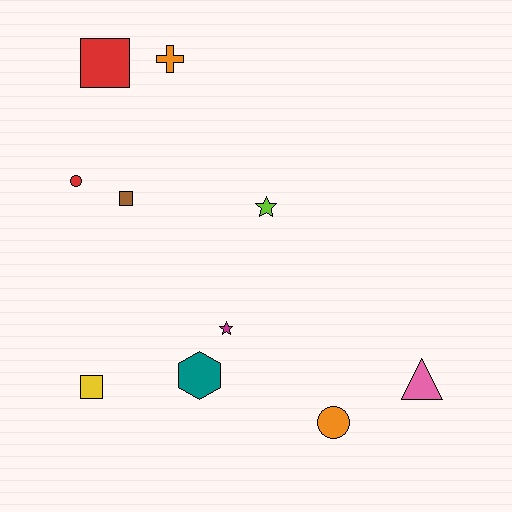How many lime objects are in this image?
There is 1 lime object.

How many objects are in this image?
There are 10 objects.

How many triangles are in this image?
There is 1 triangle.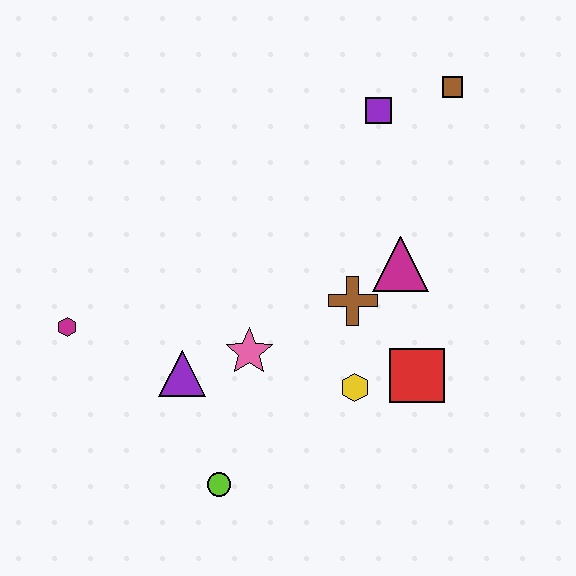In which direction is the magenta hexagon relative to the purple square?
The magenta hexagon is to the left of the purple square.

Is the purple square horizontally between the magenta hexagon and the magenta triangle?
Yes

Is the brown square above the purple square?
Yes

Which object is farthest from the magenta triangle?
The magenta hexagon is farthest from the magenta triangle.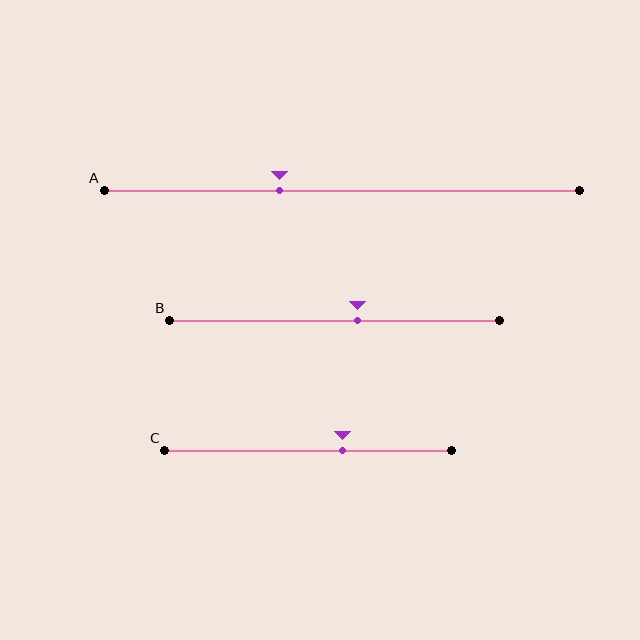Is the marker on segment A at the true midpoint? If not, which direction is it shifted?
No, the marker on segment A is shifted to the left by about 13% of the segment length.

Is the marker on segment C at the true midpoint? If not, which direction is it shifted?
No, the marker on segment C is shifted to the right by about 12% of the segment length.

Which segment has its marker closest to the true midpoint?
Segment B has its marker closest to the true midpoint.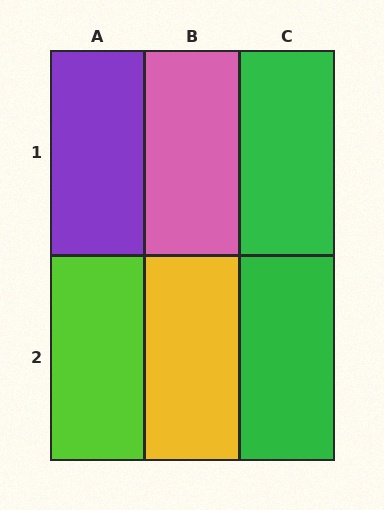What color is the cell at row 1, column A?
Purple.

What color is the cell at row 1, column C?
Green.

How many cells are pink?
1 cell is pink.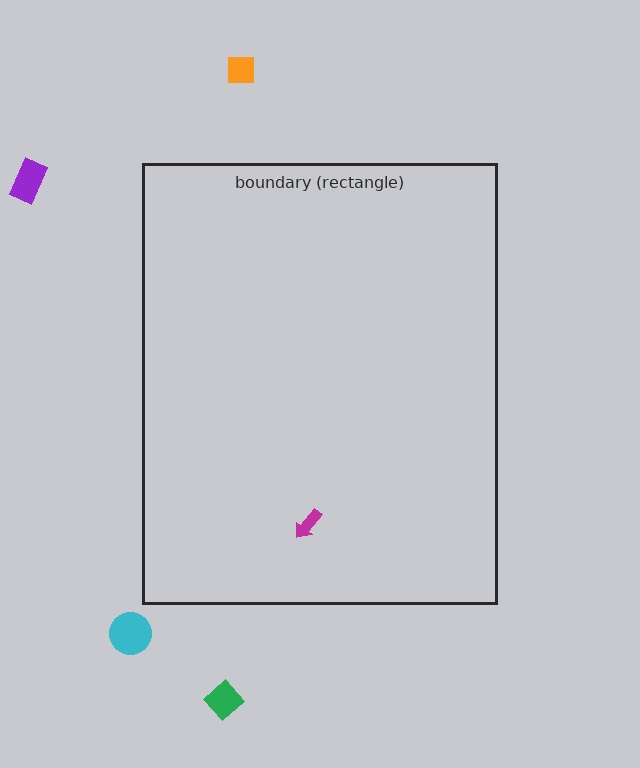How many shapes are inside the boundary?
1 inside, 4 outside.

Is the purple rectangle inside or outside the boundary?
Outside.